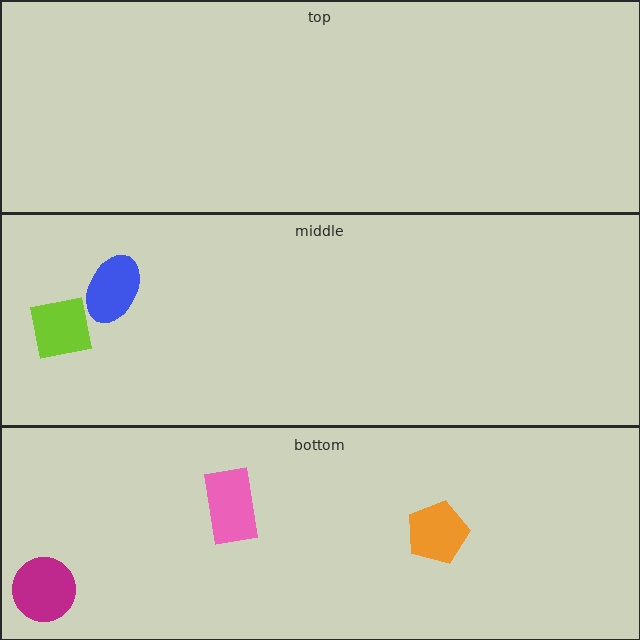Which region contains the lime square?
The middle region.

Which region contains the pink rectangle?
The bottom region.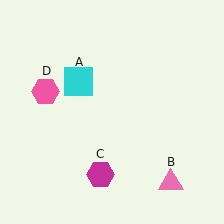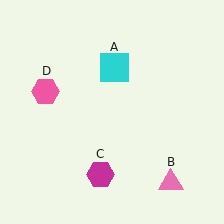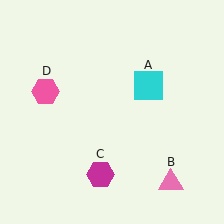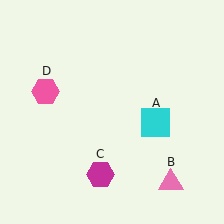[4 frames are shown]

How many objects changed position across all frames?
1 object changed position: cyan square (object A).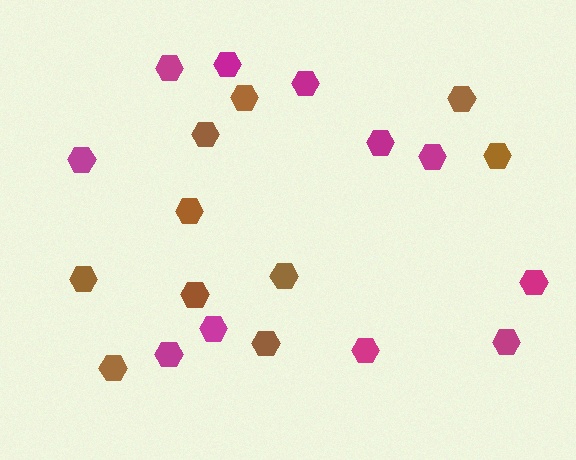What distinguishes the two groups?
There are 2 groups: one group of brown hexagons (10) and one group of magenta hexagons (11).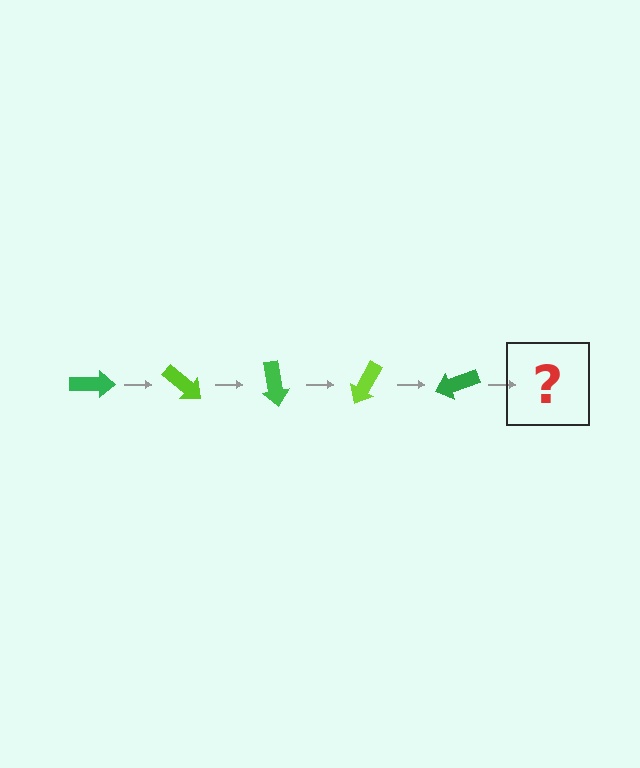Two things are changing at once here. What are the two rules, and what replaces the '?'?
The two rules are that it rotates 40 degrees each step and the color cycles through green and lime. The '?' should be a lime arrow, rotated 200 degrees from the start.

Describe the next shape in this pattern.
It should be a lime arrow, rotated 200 degrees from the start.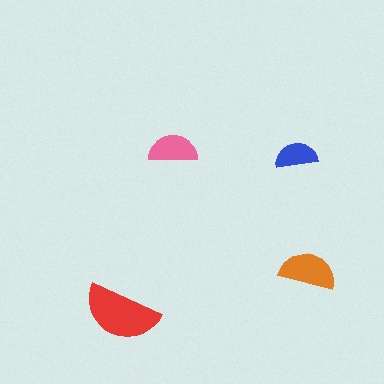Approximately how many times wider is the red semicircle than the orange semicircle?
About 1.5 times wider.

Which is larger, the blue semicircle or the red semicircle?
The red one.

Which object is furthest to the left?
The red semicircle is leftmost.